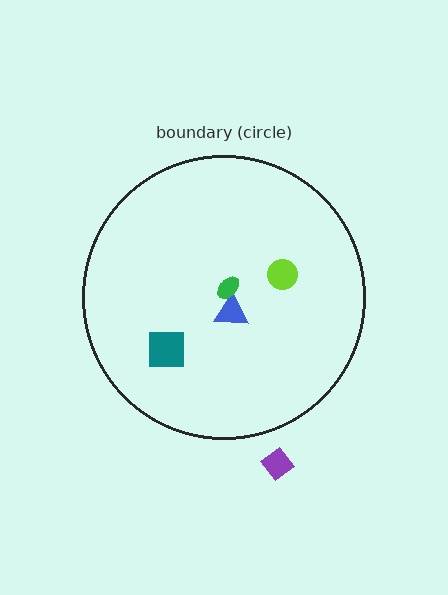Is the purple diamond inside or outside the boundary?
Outside.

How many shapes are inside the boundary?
4 inside, 1 outside.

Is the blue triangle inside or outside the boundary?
Inside.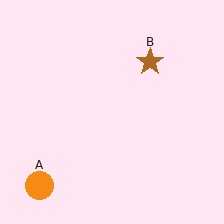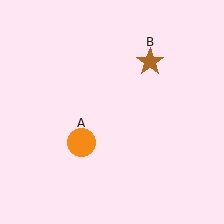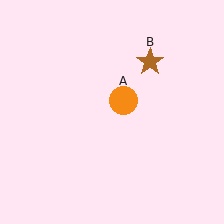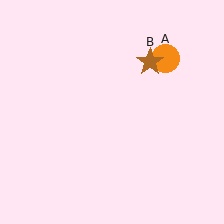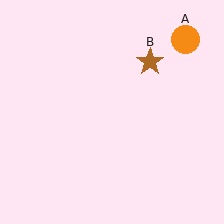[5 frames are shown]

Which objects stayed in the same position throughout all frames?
Brown star (object B) remained stationary.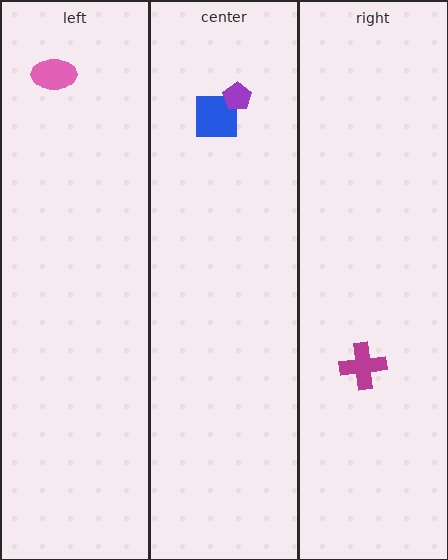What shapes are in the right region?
The magenta cross.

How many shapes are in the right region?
1.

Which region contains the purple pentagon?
The center region.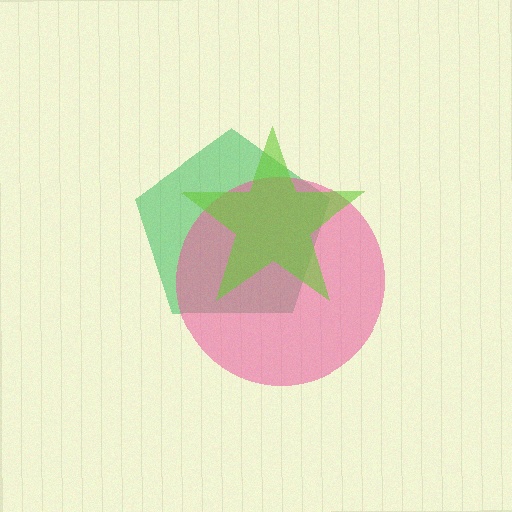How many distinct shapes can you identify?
There are 3 distinct shapes: a green pentagon, a pink circle, a lime star.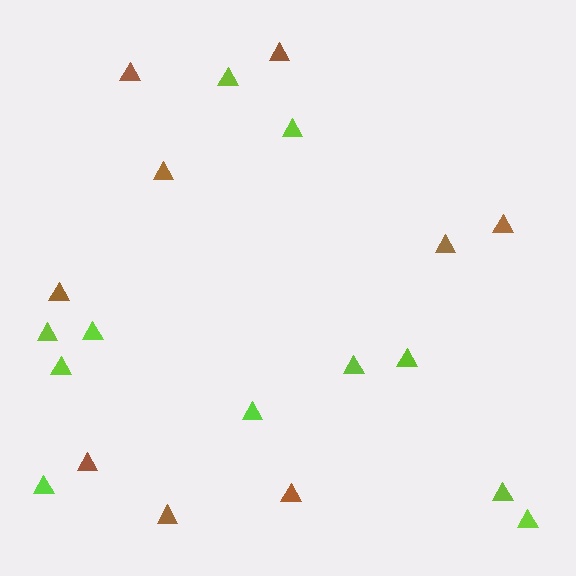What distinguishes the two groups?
There are 2 groups: one group of brown triangles (9) and one group of lime triangles (11).